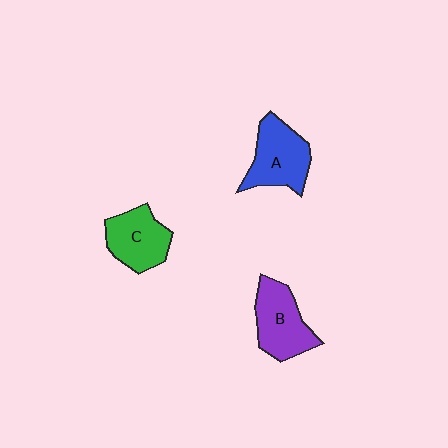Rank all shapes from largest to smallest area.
From largest to smallest: A (blue), B (purple), C (green).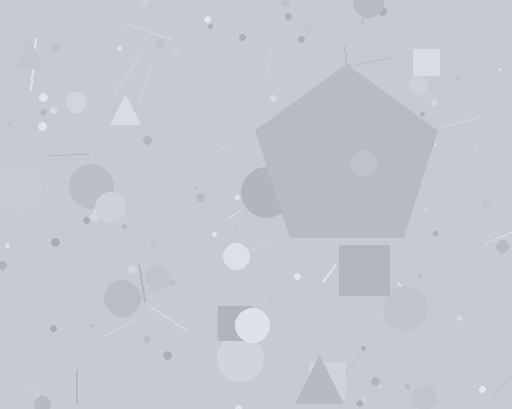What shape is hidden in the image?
A pentagon is hidden in the image.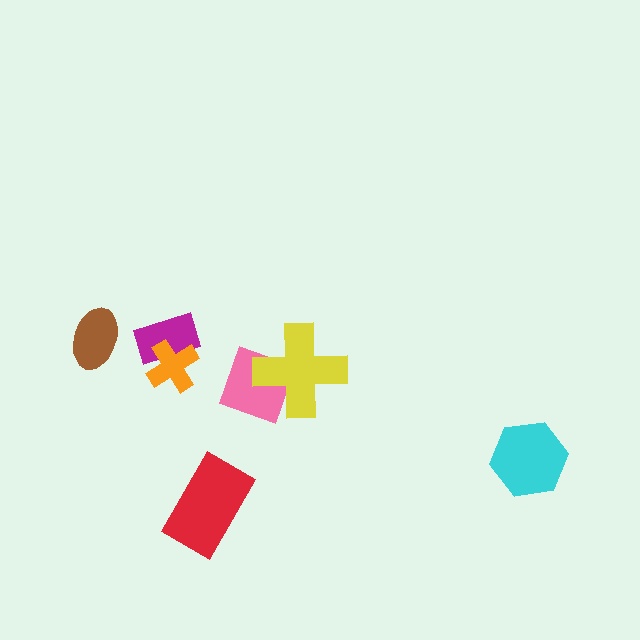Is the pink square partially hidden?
Yes, it is partially covered by another shape.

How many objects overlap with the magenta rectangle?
1 object overlaps with the magenta rectangle.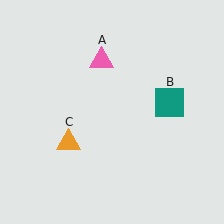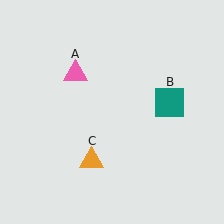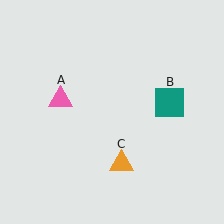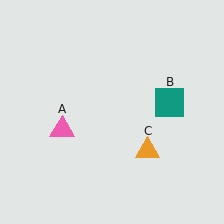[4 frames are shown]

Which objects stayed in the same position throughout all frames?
Teal square (object B) remained stationary.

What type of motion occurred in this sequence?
The pink triangle (object A), orange triangle (object C) rotated counterclockwise around the center of the scene.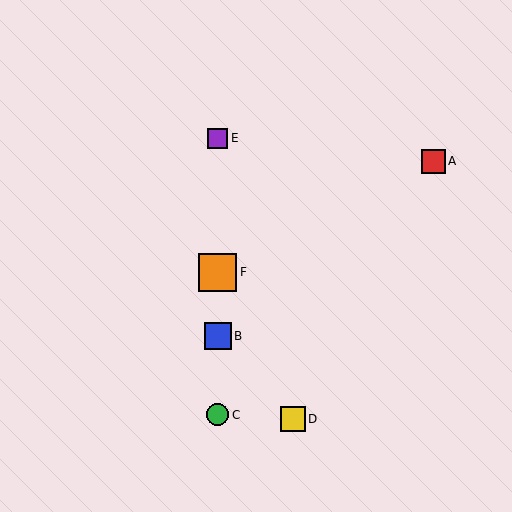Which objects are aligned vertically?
Objects B, C, E, F are aligned vertically.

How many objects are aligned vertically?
4 objects (B, C, E, F) are aligned vertically.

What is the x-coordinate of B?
Object B is at x≈218.